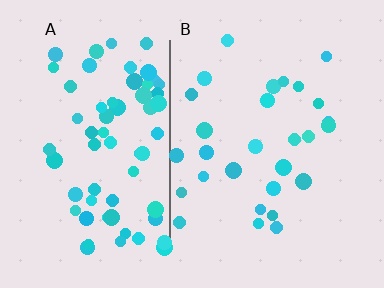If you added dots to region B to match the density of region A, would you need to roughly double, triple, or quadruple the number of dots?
Approximately double.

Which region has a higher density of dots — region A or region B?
A (the left).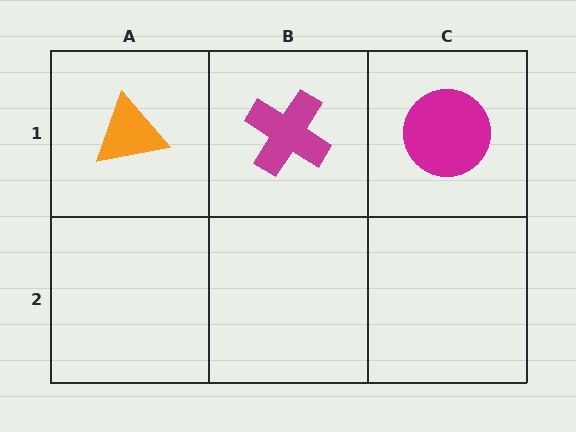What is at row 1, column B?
A magenta cross.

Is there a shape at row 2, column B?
No, that cell is empty.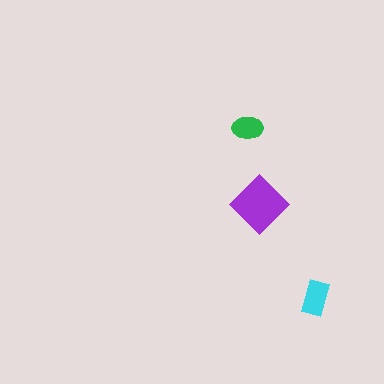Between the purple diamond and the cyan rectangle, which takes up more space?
The purple diamond.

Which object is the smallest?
The green ellipse.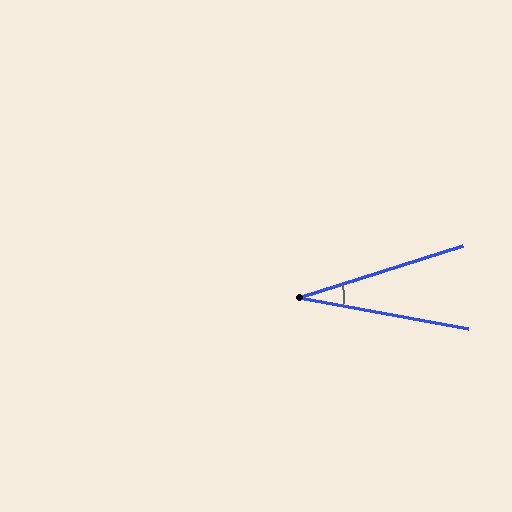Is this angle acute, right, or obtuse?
It is acute.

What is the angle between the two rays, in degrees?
Approximately 28 degrees.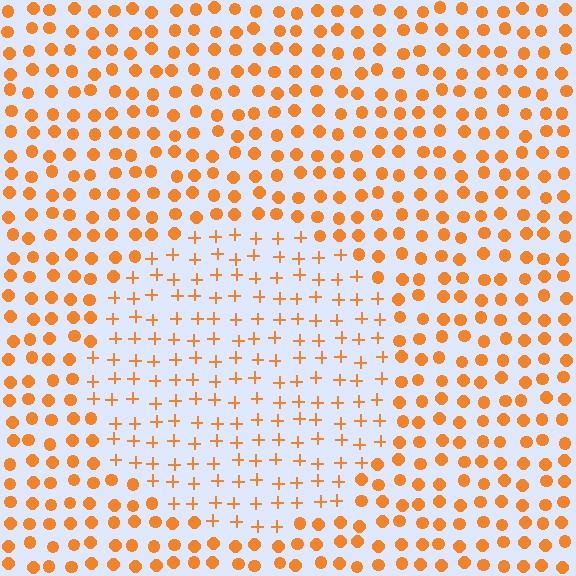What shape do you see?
I see a circle.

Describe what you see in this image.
The image is filled with small orange elements arranged in a uniform grid. A circle-shaped region contains plus signs, while the surrounding area contains circles. The boundary is defined purely by the change in element shape.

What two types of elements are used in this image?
The image uses plus signs inside the circle region and circles outside it.